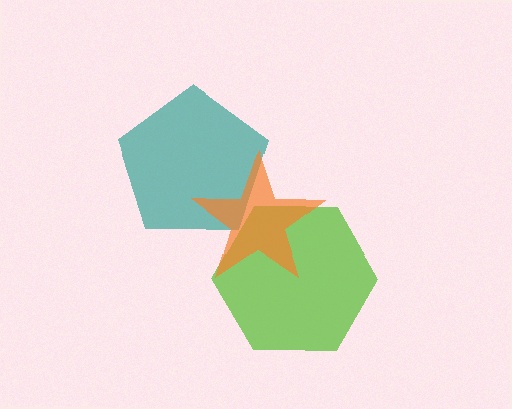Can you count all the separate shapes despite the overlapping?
Yes, there are 3 separate shapes.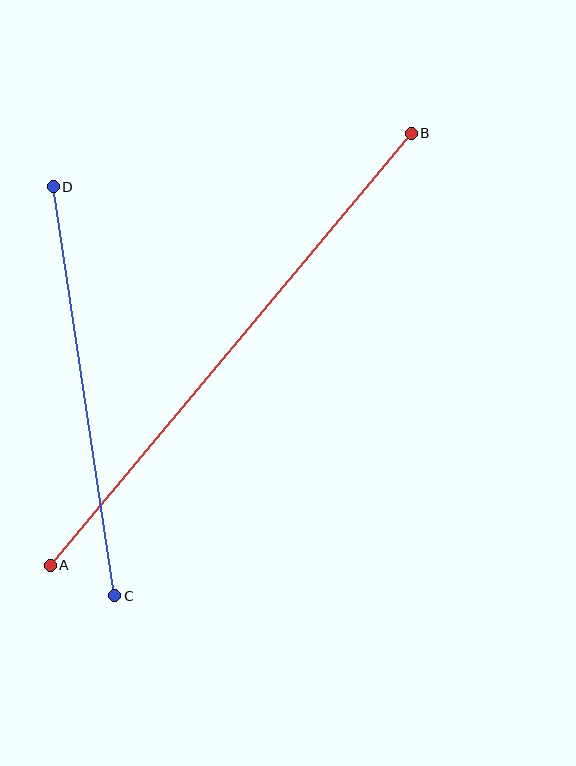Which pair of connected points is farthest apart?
Points A and B are farthest apart.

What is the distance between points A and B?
The distance is approximately 563 pixels.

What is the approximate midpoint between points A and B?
The midpoint is at approximately (231, 349) pixels.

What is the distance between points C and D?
The distance is approximately 414 pixels.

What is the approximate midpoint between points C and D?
The midpoint is at approximately (84, 391) pixels.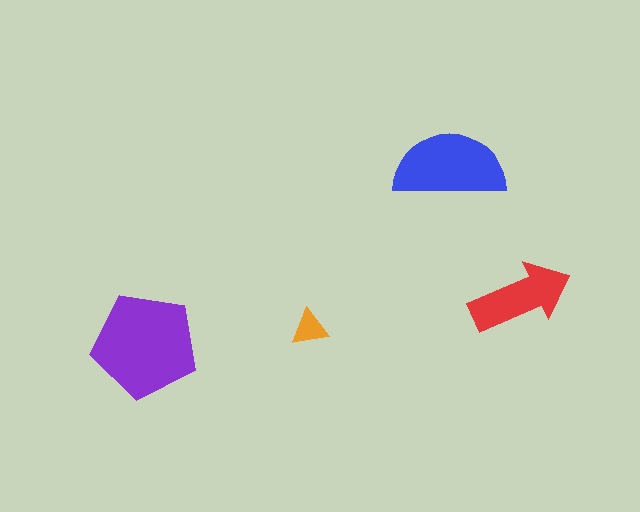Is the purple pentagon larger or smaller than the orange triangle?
Larger.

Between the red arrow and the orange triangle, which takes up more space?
The red arrow.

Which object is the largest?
The purple pentagon.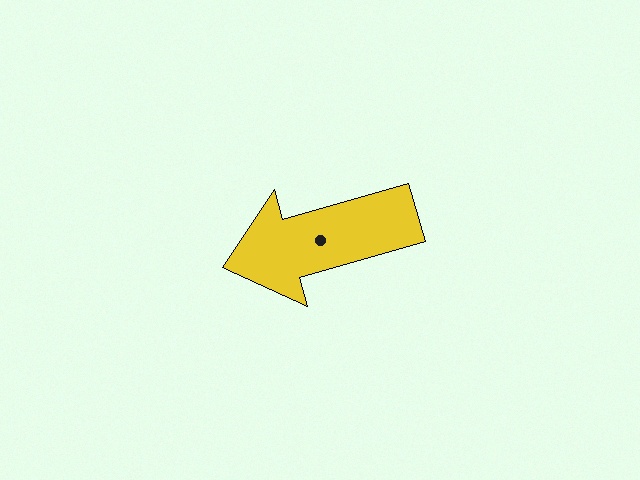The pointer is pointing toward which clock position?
Roughly 8 o'clock.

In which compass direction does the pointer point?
West.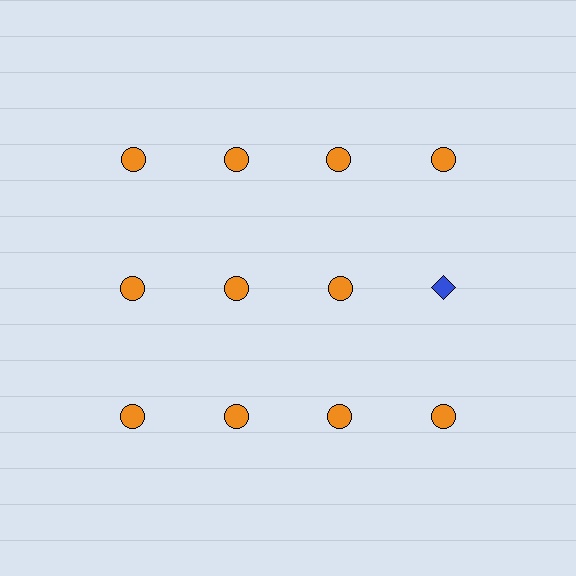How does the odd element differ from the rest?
It differs in both color (blue instead of orange) and shape (diamond instead of circle).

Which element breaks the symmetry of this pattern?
The blue diamond in the second row, second from right column breaks the symmetry. All other shapes are orange circles.